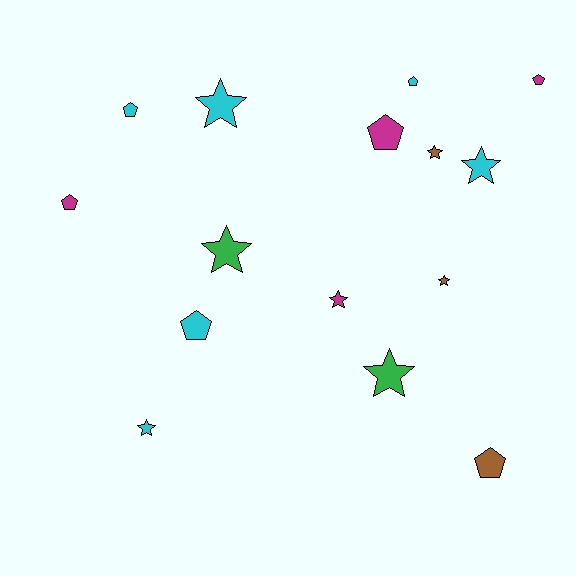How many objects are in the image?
There are 15 objects.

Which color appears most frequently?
Cyan, with 6 objects.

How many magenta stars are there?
There is 1 magenta star.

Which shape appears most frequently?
Star, with 8 objects.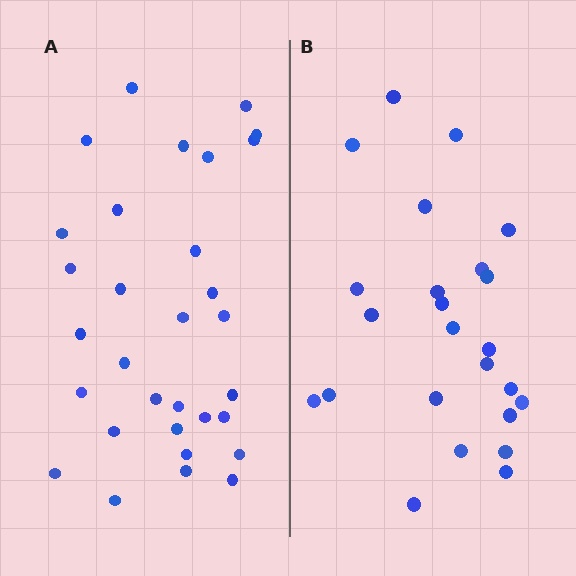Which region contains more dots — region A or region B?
Region A (the left region) has more dots.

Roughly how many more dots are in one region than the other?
Region A has roughly 8 or so more dots than region B.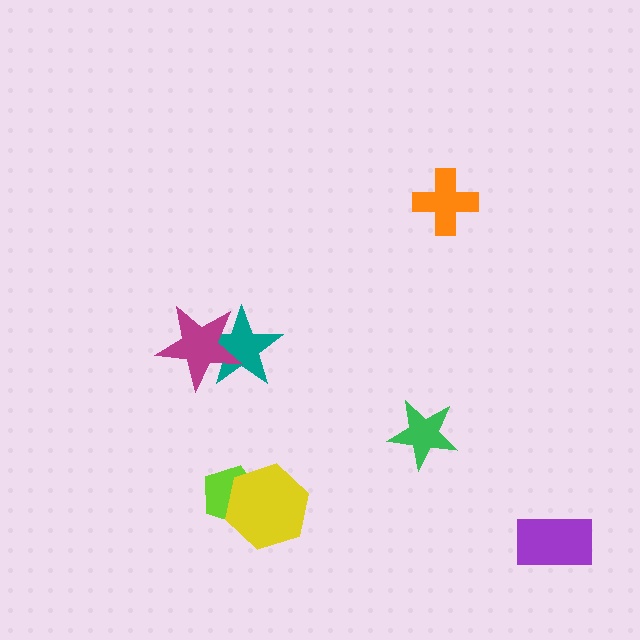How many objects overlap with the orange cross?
0 objects overlap with the orange cross.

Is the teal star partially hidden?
Yes, it is partially covered by another shape.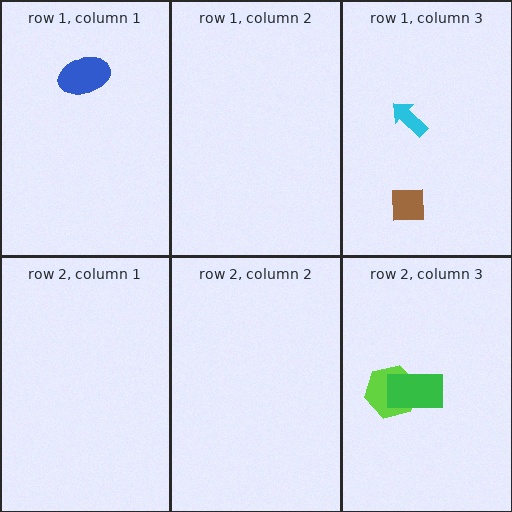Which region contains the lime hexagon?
The row 2, column 3 region.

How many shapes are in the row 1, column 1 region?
1.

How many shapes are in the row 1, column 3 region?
2.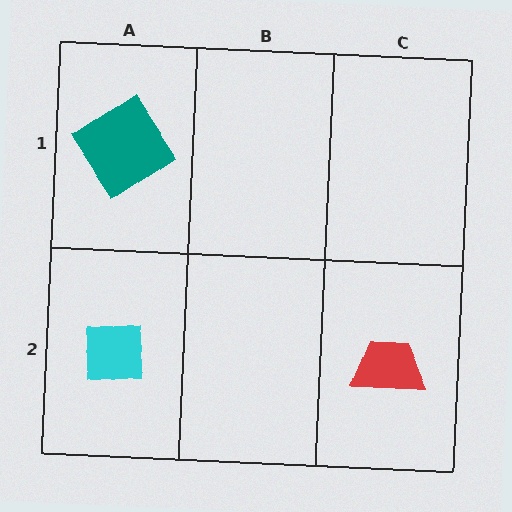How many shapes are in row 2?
2 shapes.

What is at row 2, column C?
A red trapezoid.